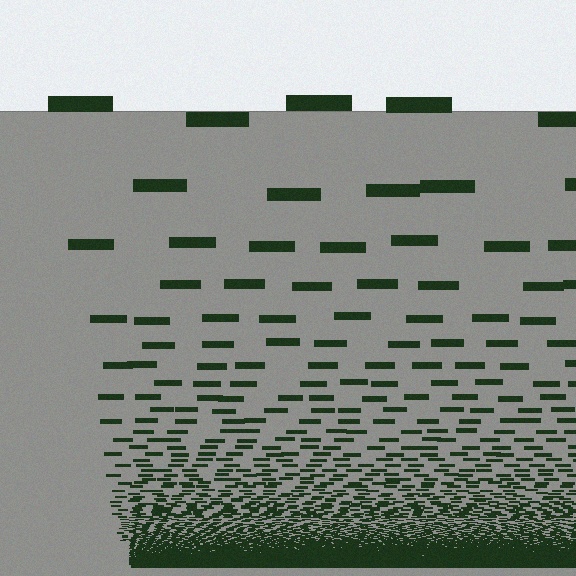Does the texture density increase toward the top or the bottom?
Density increases toward the bottom.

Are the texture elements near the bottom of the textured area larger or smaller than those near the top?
Smaller. The gradient is inverted — elements near the bottom are smaller and denser.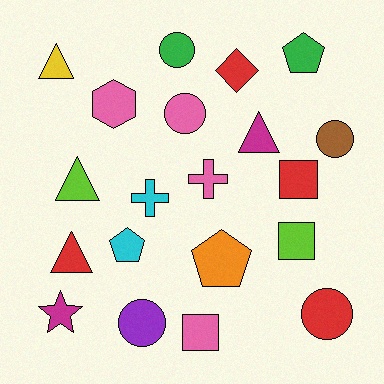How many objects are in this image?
There are 20 objects.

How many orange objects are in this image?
There is 1 orange object.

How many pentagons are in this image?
There are 3 pentagons.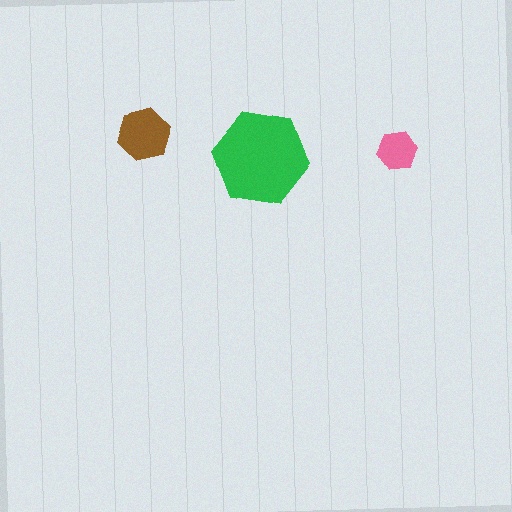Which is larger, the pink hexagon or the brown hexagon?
The brown one.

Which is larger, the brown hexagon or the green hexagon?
The green one.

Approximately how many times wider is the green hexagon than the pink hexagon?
About 2.5 times wider.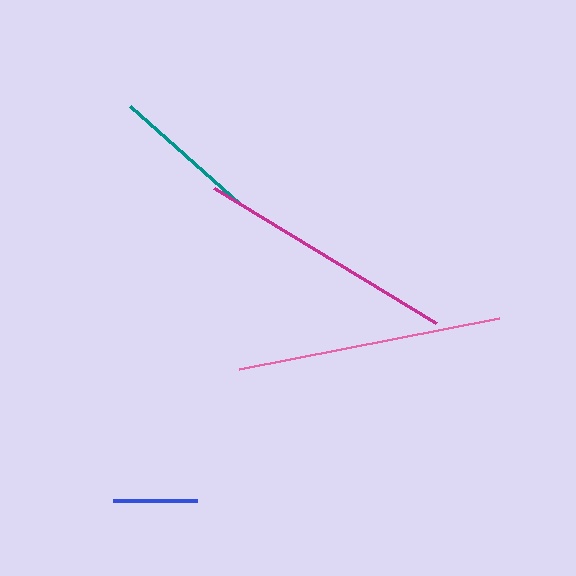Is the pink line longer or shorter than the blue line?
The pink line is longer than the blue line.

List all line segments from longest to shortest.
From longest to shortest: pink, magenta, teal, blue.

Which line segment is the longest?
The pink line is the longest at approximately 265 pixels.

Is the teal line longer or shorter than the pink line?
The pink line is longer than the teal line.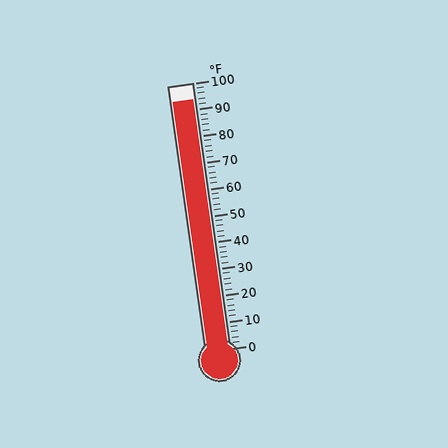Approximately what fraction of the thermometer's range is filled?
The thermometer is filled to approximately 95% of its range.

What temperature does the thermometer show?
The thermometer shows approximately 94°F.